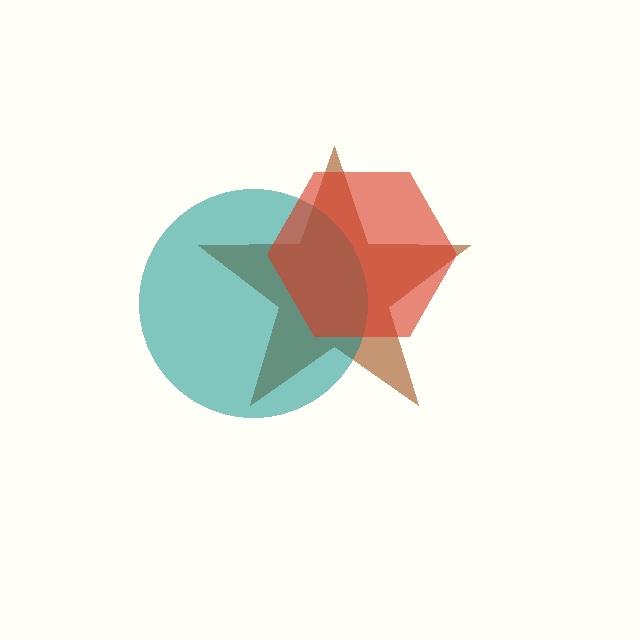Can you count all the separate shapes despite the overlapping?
Yes, there are 3 separate shapes.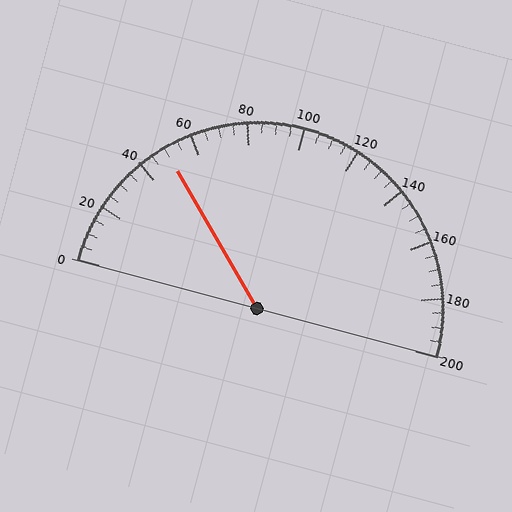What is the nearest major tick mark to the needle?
The nearest major tick mark is 40.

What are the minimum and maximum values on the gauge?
The gauge ranges from 0 to 200.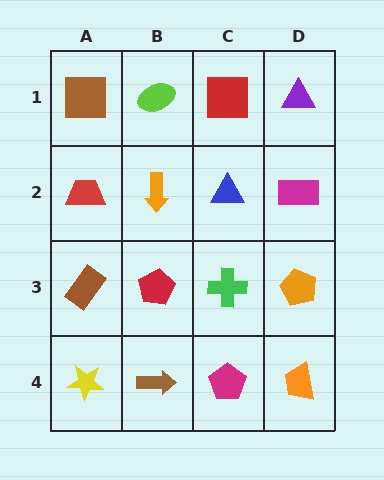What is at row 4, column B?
A brown arrow.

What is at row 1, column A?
A brown square.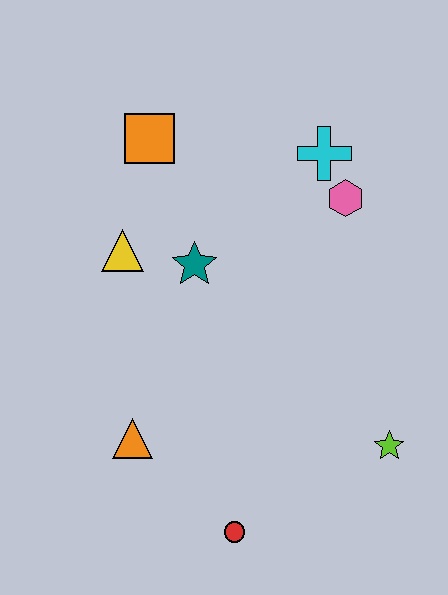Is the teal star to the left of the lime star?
Yes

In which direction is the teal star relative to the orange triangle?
The teal star is above the orange triangle.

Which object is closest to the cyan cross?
The pink hexagon is closest to the cyan cross.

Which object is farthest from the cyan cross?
The red circle is farthest from the cyan cross.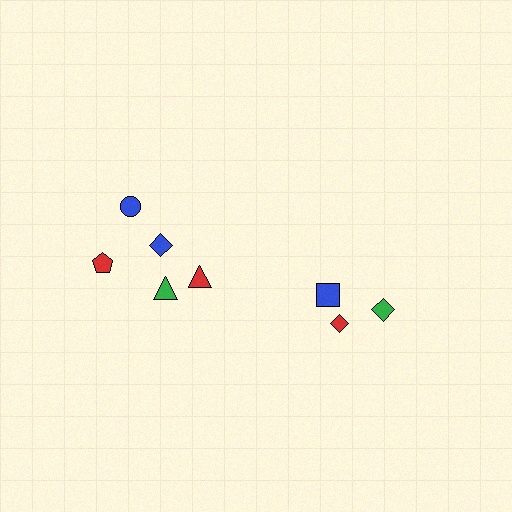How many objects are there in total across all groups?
There are 8 objects.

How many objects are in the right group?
There are 3 objects.